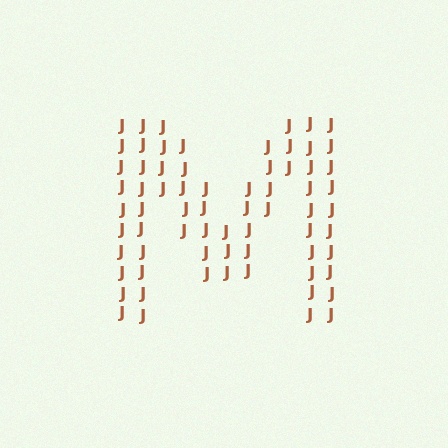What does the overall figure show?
The overall figure shows the letter M.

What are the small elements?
The small elements are letter J's.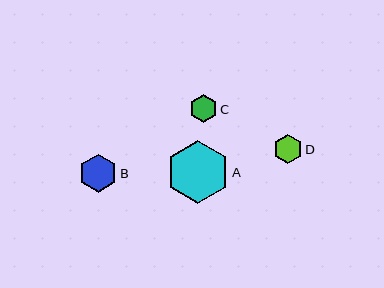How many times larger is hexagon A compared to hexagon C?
Hexagon A is approximately 2.3 times the size of hexagon C.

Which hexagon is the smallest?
Hexagon C is the smallest with a size of approximately 28 pixels.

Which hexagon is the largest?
Hexagon A is the largest with a size of approximately 63 pixels.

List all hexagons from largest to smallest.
From largest to smallest: A, B, D, C.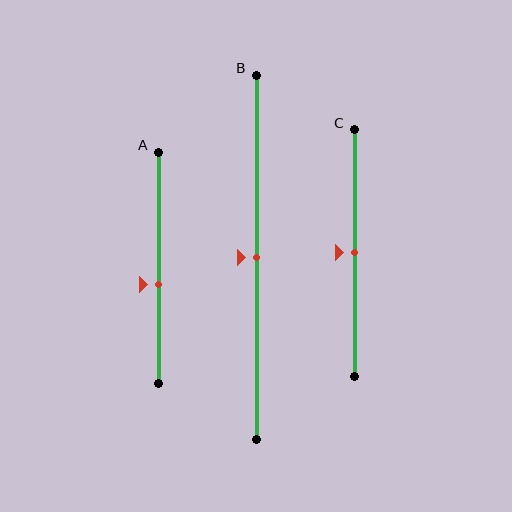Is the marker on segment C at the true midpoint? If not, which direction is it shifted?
Yes, the marker on segment C is at the true midpoint.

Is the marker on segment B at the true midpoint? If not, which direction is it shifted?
Yes, the marker on segment B is at the true midpoint.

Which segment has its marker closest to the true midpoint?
Segment B has its marker closest to the true midpoint.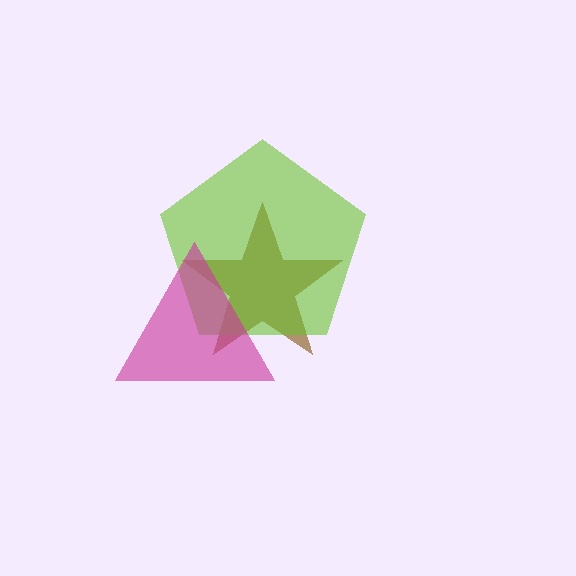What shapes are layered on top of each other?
The layered shapes are: a brown star, a lime pentagon, a magenta triangle.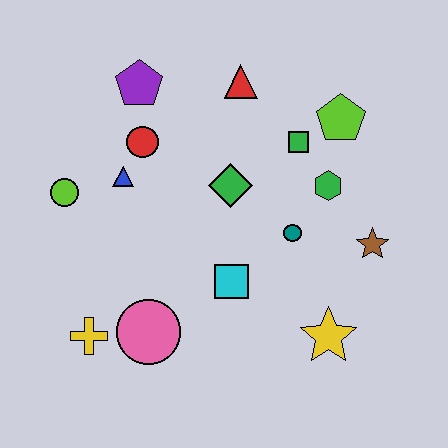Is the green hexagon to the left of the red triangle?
No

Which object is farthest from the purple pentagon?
The yellow star is farthest from the purple pentagon.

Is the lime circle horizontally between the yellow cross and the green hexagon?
No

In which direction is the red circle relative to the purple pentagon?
The red circle is below the purple pentagon.